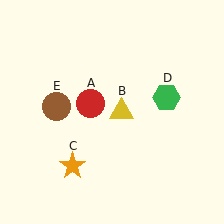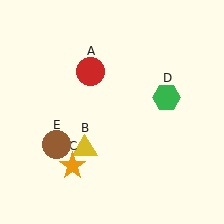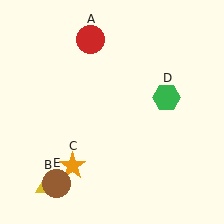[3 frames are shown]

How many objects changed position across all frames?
3 objects changed position: red circle (object A), yellow triangle (object B), brown circle (object E).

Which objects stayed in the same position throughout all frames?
Orange star (object C) and green hexagon (object D) remained stationary.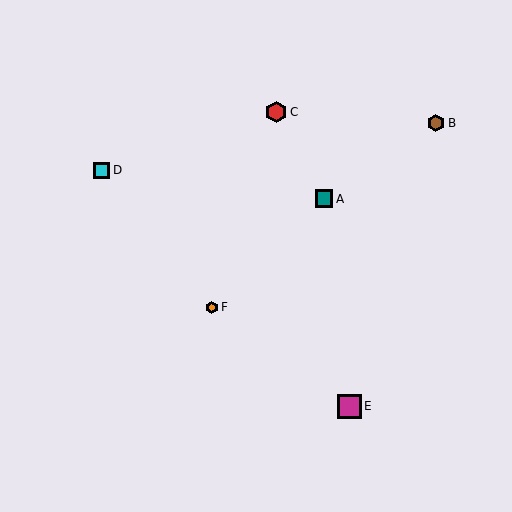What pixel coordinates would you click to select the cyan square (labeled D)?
Click at (102, 170) to select the cyan square D.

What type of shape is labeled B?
Shape B is a brown hexagon.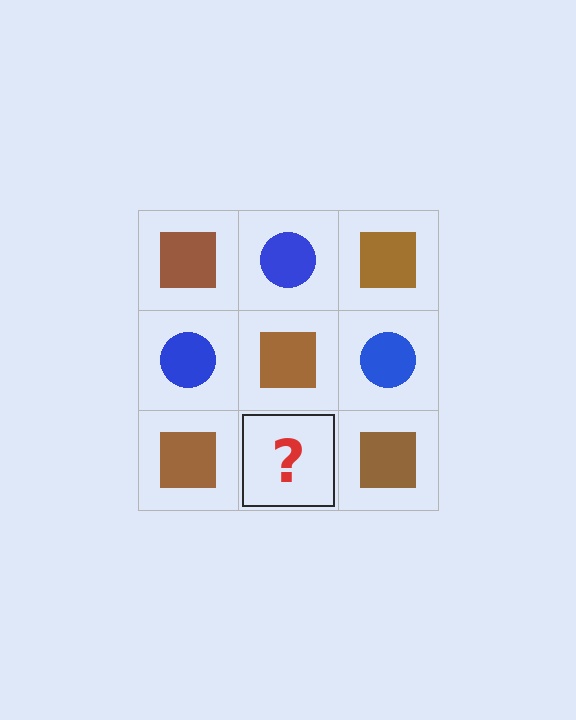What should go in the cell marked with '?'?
The missing cell should contain a blue circle.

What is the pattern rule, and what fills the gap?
The rule is that it alternates brown square and blue circle in a checkerboard pattern. The gap should be filled with a blue circle.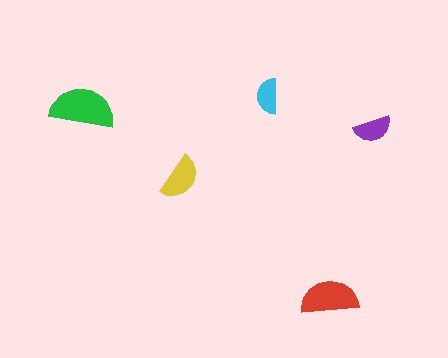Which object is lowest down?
The red semicircle is bottommost.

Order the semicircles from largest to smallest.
the green one, the red one, the yellow one, the purple one, the cyan one.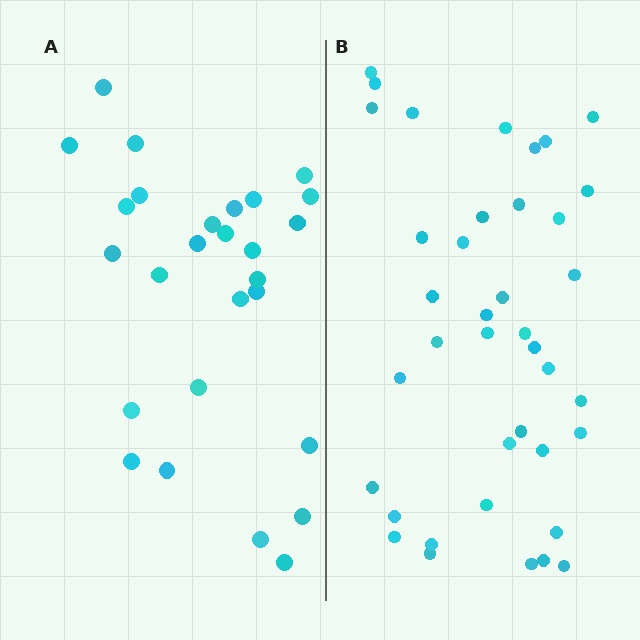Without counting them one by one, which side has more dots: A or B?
Region B (the right region) has more dots.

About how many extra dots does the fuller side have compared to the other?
Region B has roughly 12 or so more dots than region A.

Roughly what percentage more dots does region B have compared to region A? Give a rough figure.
About 45% more.